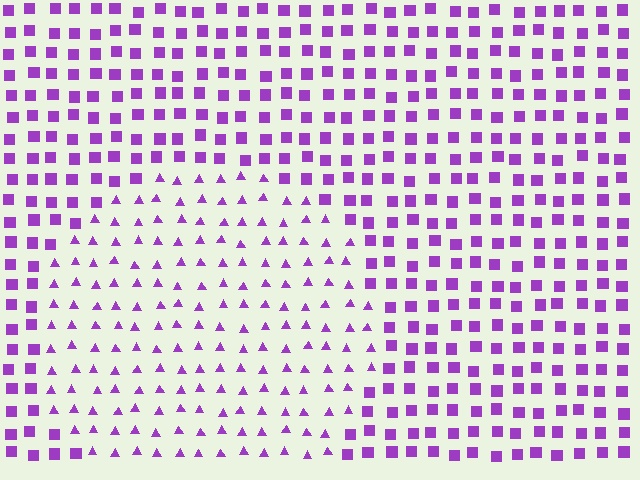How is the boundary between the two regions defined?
The boundary is defined by a change in element shape: triangles inside vs. squares outside. All elements share the same color and spacing.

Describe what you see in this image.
The image is filled with small purple elements arranged in a uniform grid. A circle-shaped region contains triangles, while the surrounding area contains squares. The boundary is defined purely by the change in element shape.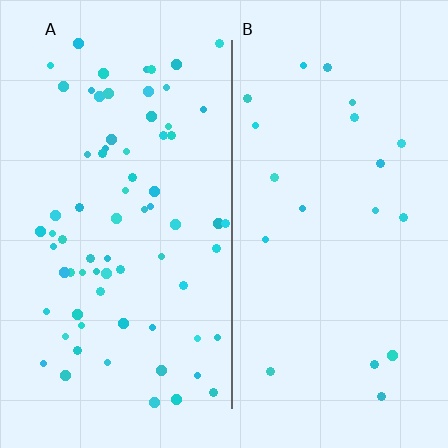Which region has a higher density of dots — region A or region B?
A (the left).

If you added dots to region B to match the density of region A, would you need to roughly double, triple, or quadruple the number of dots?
Approximately triple.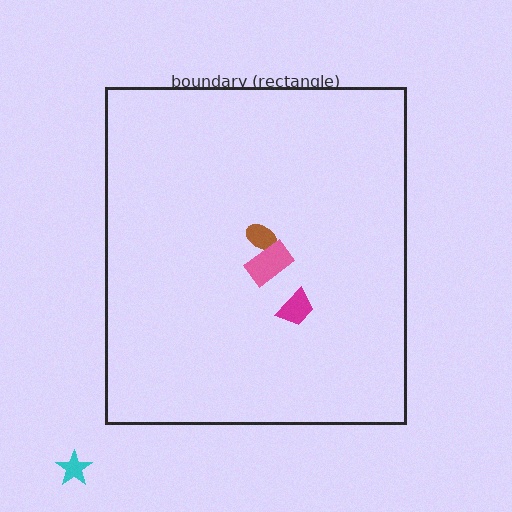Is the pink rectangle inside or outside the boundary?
Inside.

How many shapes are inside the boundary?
3 inside, 1 outside.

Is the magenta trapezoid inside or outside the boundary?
Inside.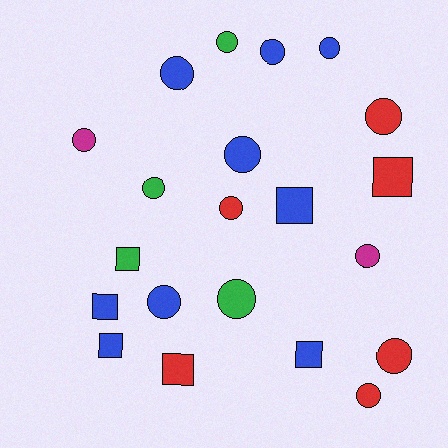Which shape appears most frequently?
Circle, with 14 objects.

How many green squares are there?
There is 1 green square.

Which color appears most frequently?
Blue, with 9 objects.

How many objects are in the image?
There are 21 objects.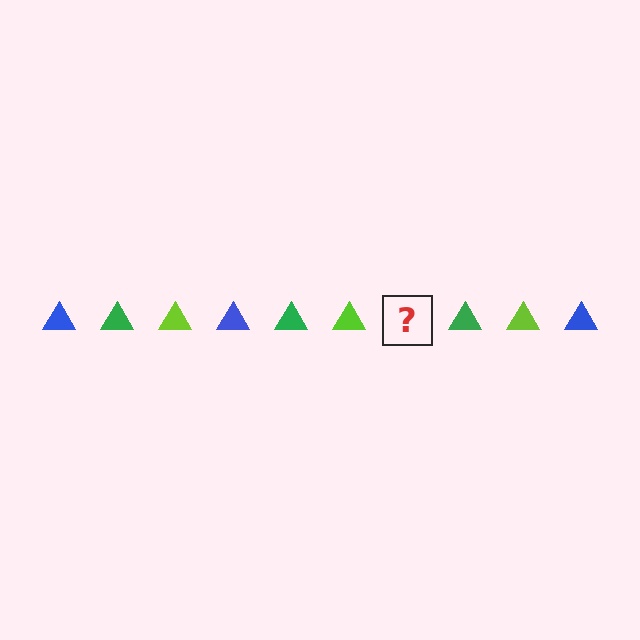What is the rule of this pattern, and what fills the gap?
The rule is that the pattern cycles through blue, green, lime triangles. The gap should be filled with a blue triangle.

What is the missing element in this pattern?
The missing element is a blue triangle.